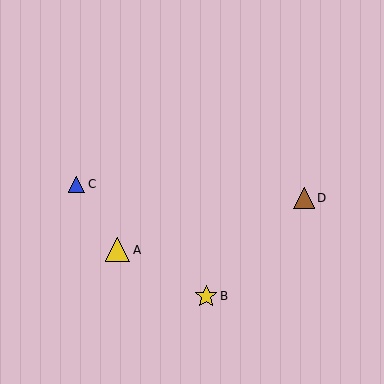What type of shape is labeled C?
Shape C is a blue triangle.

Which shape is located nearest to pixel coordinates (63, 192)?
The blue triangle (labeled C) at (77, 184) is nearest to that location.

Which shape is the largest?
The yellow triangle (labeled A) is the largest.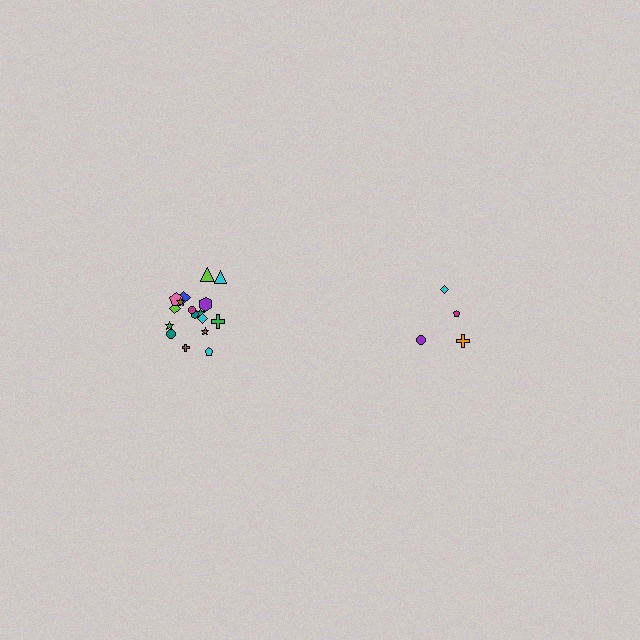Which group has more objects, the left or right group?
The left group.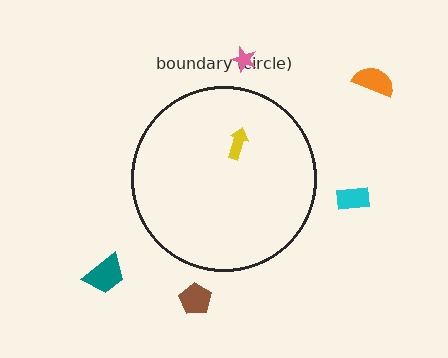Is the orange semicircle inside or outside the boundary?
Outside.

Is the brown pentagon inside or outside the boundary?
Outside.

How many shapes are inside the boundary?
1 inside, 5 outside.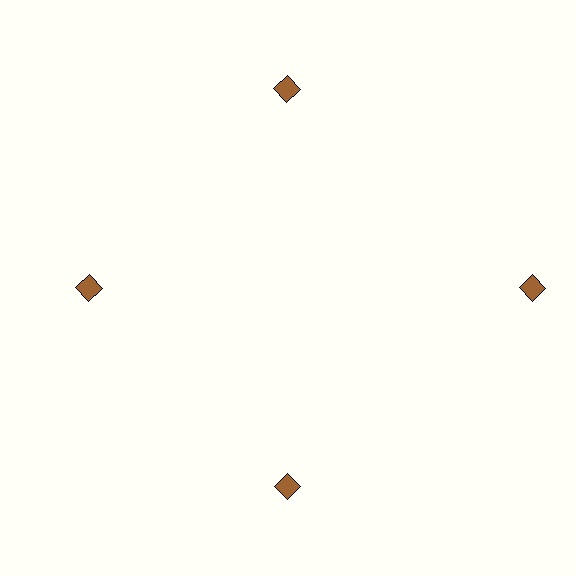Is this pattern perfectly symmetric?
No. The 4 brown diamonds are arranged in a ring, but one element near the 3 o'clock position is pushed outward from the center, breaking the 4-fold rotational symmetry.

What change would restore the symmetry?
The symmetry would be restored by moving it inward, back onto the ring so that all 4 diamonds sit at equal angles and equal distance from the center.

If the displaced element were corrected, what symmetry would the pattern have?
It would have 4-fold rotational symmetry — the pattern would map onto itself every 90 degrees.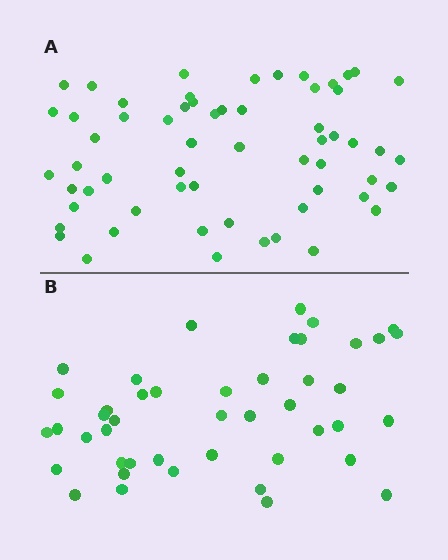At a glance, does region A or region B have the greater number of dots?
Region A (the top region) has more dots.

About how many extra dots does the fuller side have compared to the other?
Region A has approximately 15 more dots than region B.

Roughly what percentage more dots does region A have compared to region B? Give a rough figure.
About 35% more.